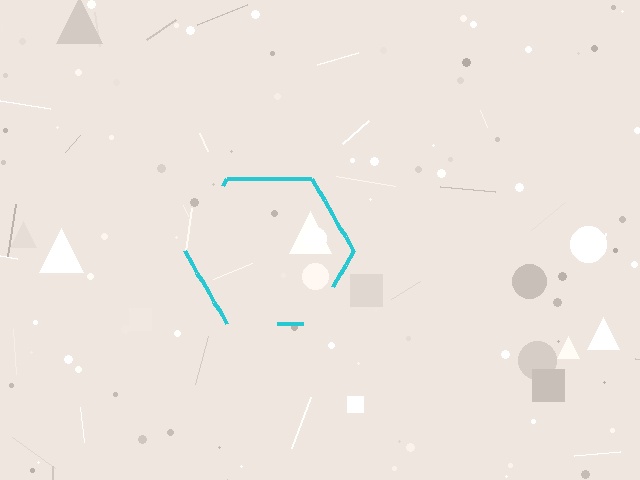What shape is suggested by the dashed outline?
The dashed outline suggests a hexagon.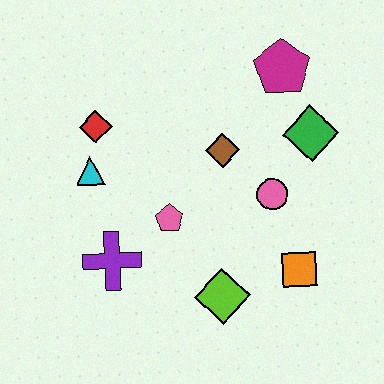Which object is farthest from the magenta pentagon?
The purple cross is farthest from the magenta pentagon.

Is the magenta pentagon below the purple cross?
No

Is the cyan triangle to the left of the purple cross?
Yes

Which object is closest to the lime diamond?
The orange square is closest to the lime diamond.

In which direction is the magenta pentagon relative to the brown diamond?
The magenta pentagon is above the brown diamond.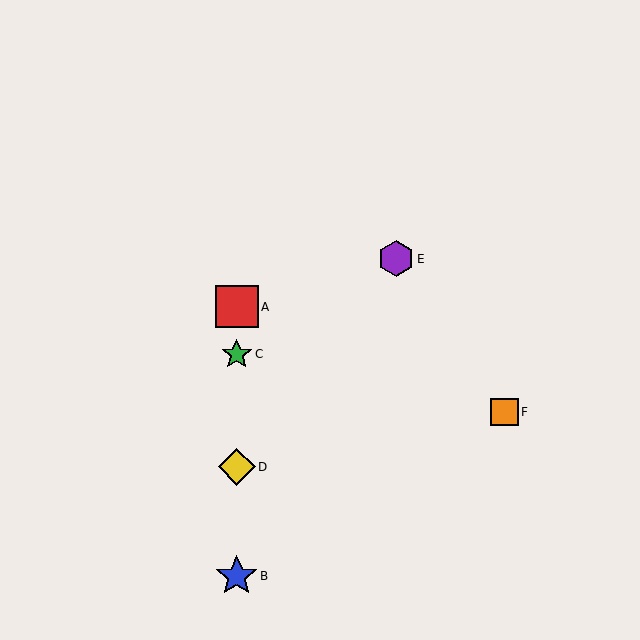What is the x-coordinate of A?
Object A is at x≈237.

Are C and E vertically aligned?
No, C is at x≈237 and E is at x≈396.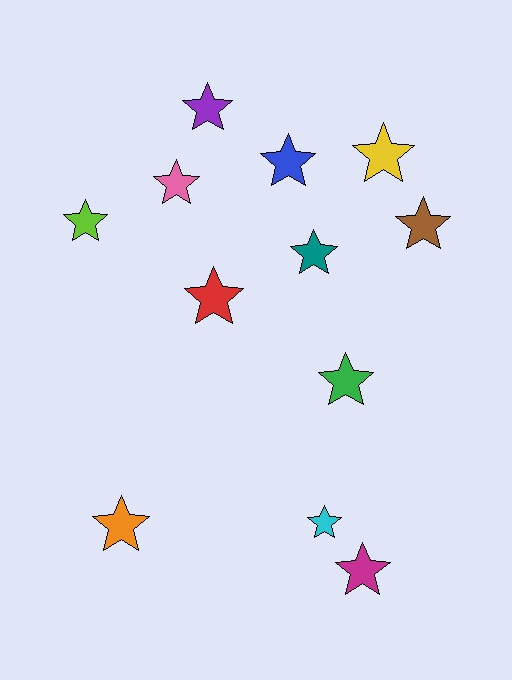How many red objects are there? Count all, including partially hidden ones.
There is 1 red object.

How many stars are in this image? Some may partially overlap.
There are 12 stars.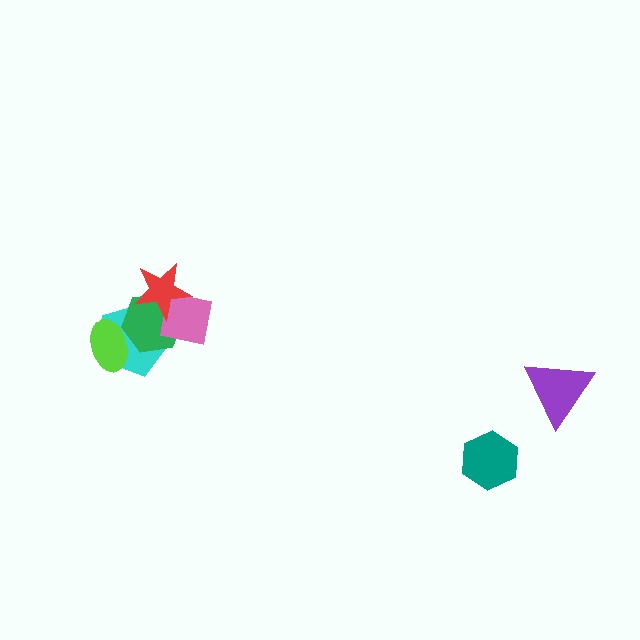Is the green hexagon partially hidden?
Yes, it is partially covered by another shape.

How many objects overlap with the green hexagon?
4 objects overlap with the green hexagon.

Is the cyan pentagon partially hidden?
Yes, it is partially covered by another shape.